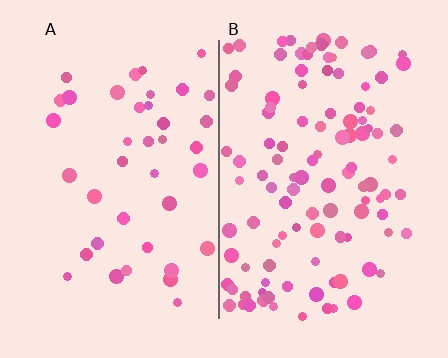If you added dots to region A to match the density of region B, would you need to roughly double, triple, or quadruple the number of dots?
Approximately triple.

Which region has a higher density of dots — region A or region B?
B (the right).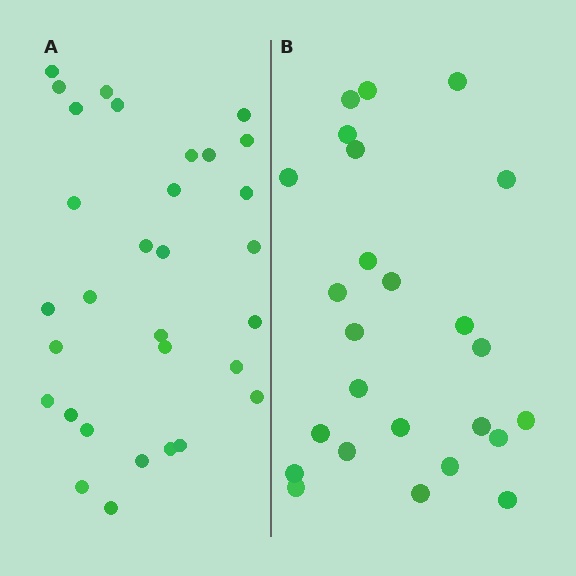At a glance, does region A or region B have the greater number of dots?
Region A (the left region) has more dots.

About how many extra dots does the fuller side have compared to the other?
Region A has about 6 more dots than region B.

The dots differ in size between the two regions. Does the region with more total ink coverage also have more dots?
No. Region B has more total ink coverage because its dots are larger, but region A actually contains more individual dots. Total area can be misleading — the number of items is what matters here.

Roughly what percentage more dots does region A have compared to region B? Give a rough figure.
About 25% more.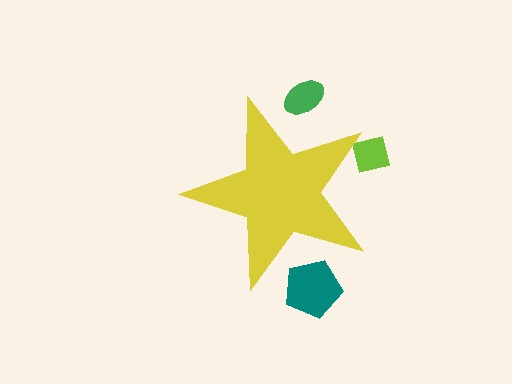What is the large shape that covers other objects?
A yellow star.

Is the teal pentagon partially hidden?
Yes, the teal pentagon is partially hidden behind the yellow star.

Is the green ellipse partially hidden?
Yes, the green ellipse is partially hidden behind the yellow star.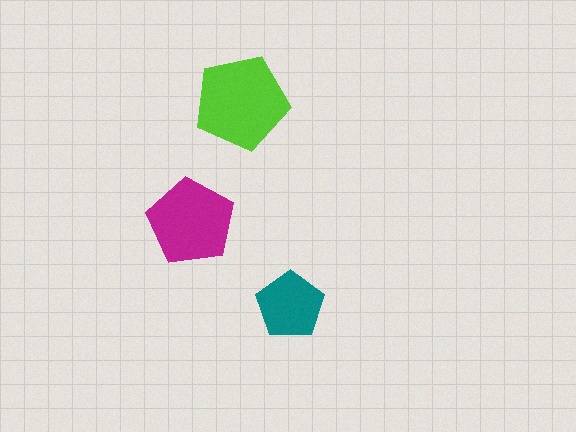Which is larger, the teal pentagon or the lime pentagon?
The lime one.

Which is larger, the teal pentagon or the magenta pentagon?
The magenta one.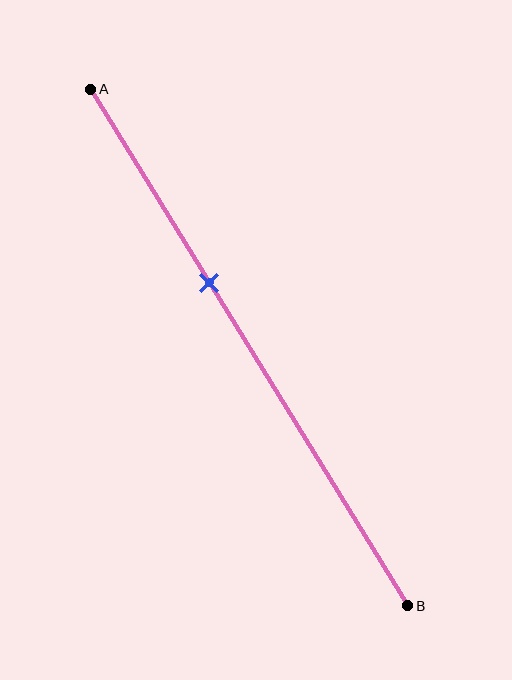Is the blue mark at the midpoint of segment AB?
No, the mark is at about 35% from A, not at the 50% midpoint.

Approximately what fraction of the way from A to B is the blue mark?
The blue mark is approximately 35% of the way from A to B.